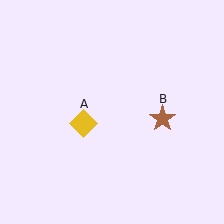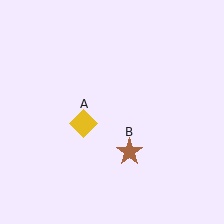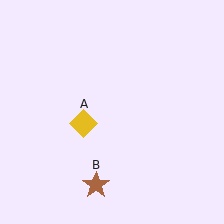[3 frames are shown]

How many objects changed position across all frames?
1 object changed position: brown star (object B).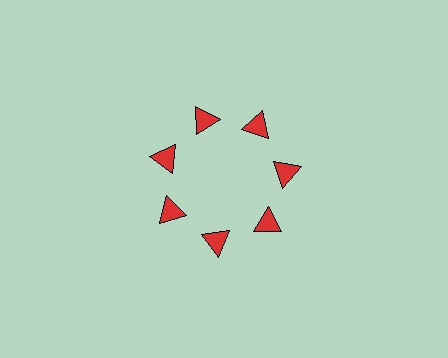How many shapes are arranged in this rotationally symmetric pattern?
There are 7 shapes, arranged in 7 groups of 1.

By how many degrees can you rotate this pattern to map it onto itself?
The pattern maps onto itself every 51 degrees of rotation.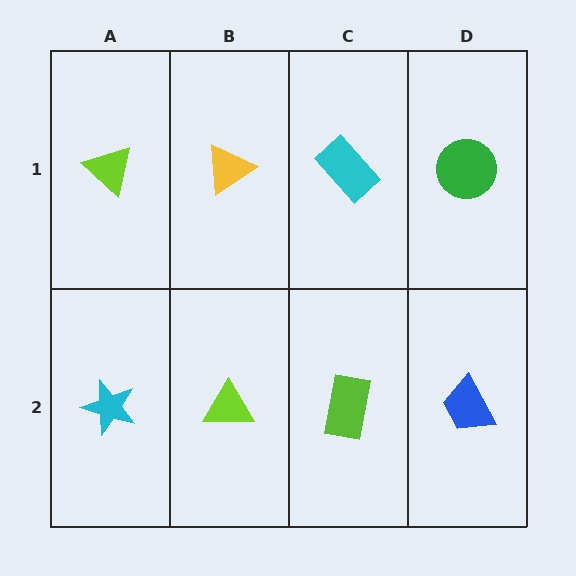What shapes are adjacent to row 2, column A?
A lime triangle (row 1, column A), a lime triangle (row 2, column B).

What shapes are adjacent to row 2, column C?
A cyan rectangle (row 1, column C), a lime triangle (row 2, column B), a blue trapezoid (row 2, column D).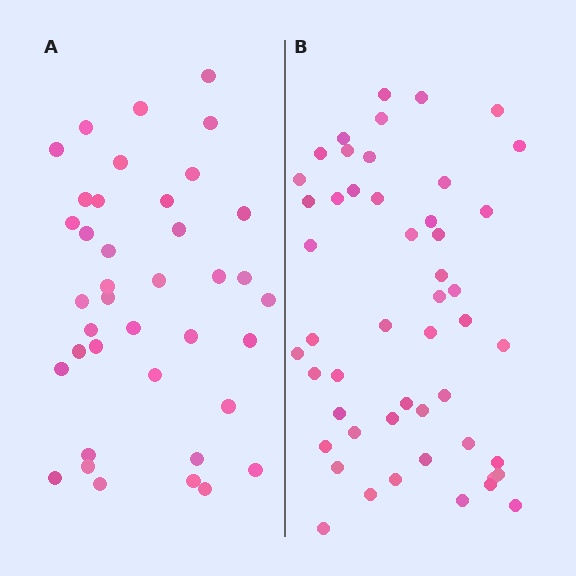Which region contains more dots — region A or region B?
Region B (the right region) has more dots.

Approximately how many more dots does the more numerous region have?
Region B has roughly 12 or so more dots than region A.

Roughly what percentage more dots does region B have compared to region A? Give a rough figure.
About 30% more.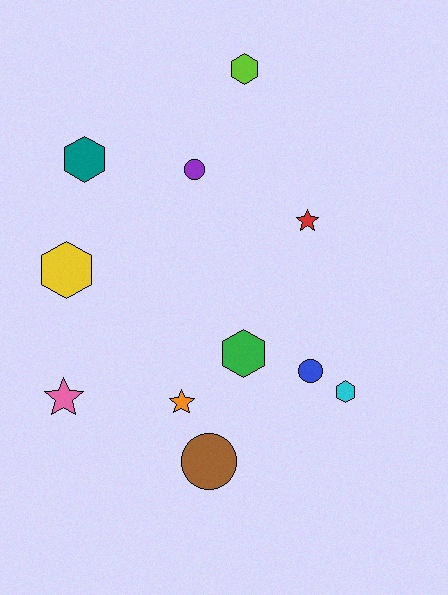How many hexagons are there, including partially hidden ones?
There are 5 hexagons.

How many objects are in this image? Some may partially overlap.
There are 11 objects.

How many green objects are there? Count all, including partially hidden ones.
There is 1 green object.